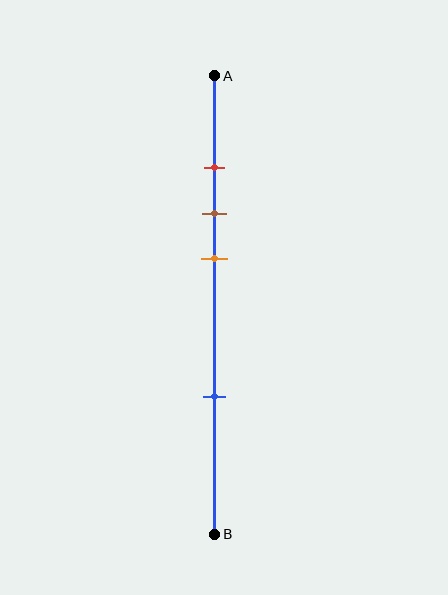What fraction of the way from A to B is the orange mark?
The orange mark is approximately 40% (0.4) of the way from A to B.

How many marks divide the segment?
There are 4 marks dividing the segment.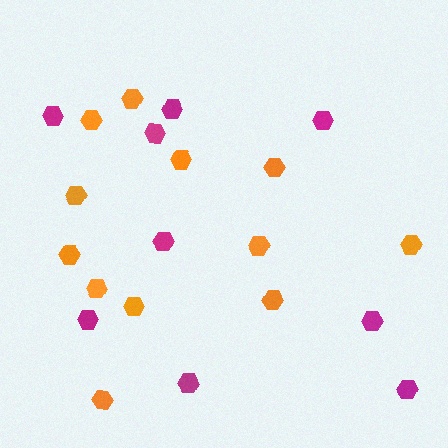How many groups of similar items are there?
There are 2 groups: one group of orange hexagons (12) and one group of magenta hexagons (9).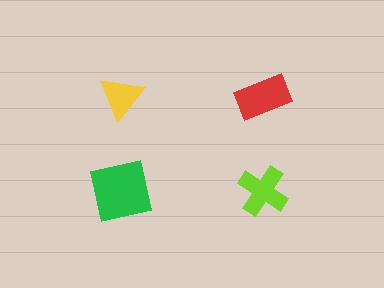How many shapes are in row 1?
2 shapes.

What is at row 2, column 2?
A lime cross.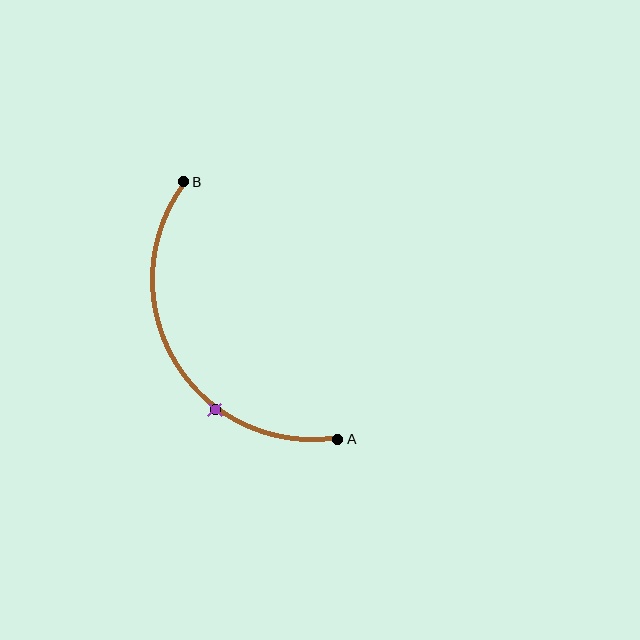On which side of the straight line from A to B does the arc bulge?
The arc bulges to the left of the straight line connecting A and B.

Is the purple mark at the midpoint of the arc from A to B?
No. The purple mark lies on the arc but is closer to endpoint A. The arc midpoint would be at the point on the curve equidistant along the arc from both A and B.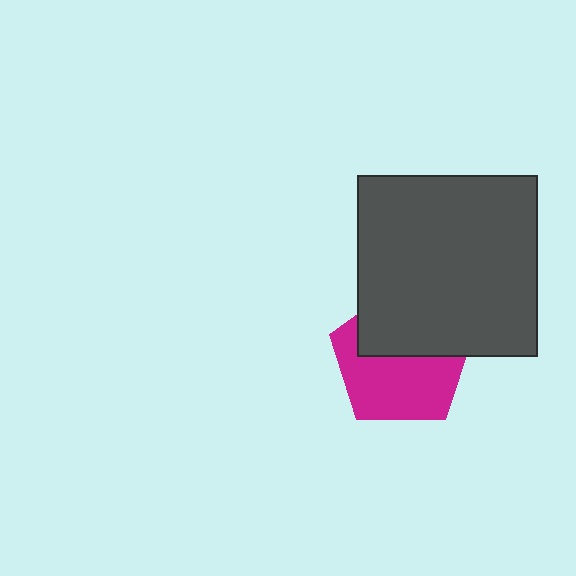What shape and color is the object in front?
The object in front is a dark gray square.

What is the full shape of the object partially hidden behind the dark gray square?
The partially hidden object is a magenta pentagon.